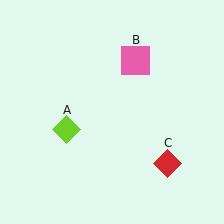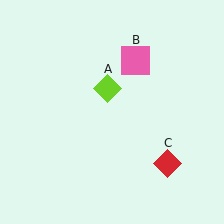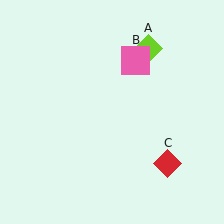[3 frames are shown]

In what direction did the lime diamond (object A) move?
The lime diamond (object A) moved up and to the right.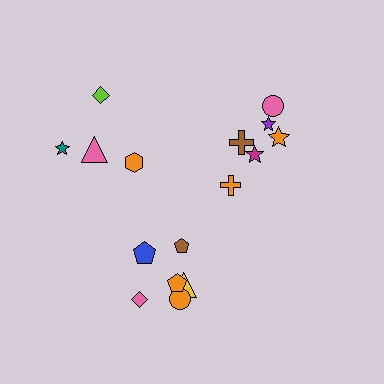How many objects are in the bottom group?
There are 6 objects.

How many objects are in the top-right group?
There are 6 objects.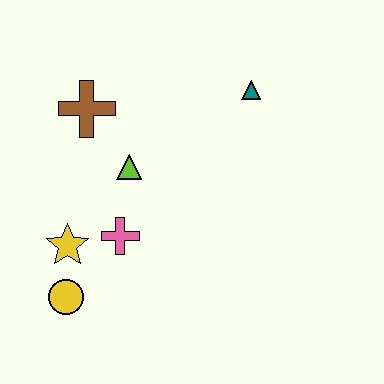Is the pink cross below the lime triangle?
Yes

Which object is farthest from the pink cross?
The teal triangle is farthest from the pink cross.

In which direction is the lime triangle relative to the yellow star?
The lime triangle is above the yellow star.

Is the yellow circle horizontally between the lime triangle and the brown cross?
No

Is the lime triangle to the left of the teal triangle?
Yes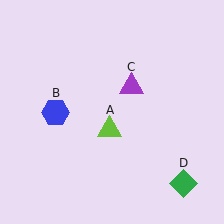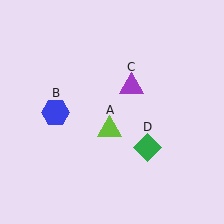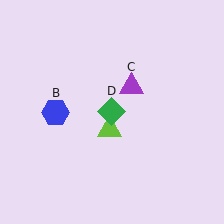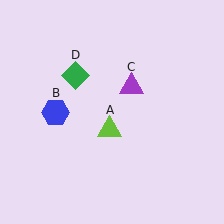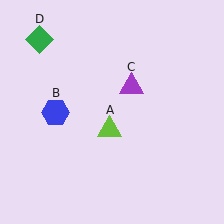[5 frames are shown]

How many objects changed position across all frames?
1 object changed position: green diamond (object D).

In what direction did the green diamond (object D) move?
The green diamond (object D) moved up and to the left.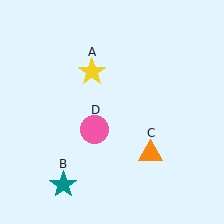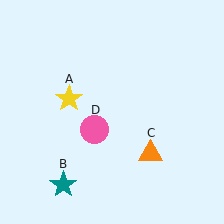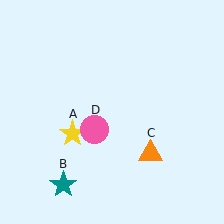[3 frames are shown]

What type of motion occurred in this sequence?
The yellow star (object A) rotated counterclockwise around the center of the scene.